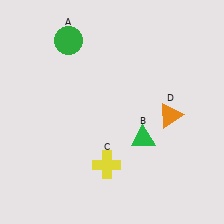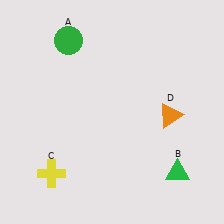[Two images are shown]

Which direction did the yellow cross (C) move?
The yellow cross (C) moved left.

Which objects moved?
The objects that moved are: the green triangle (B), the yellow cross (C).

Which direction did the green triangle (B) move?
The green triangle (B) moved right.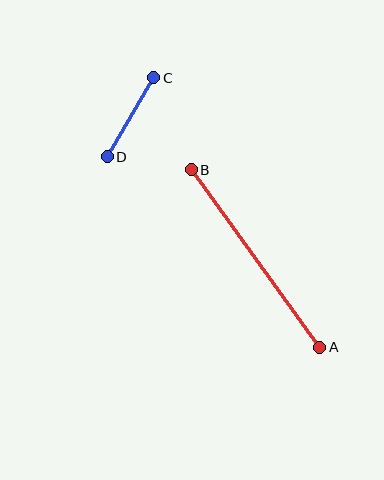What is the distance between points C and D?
The distance is approximately 92 pixels.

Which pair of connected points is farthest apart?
Points A and B are farthest apart.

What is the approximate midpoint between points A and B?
The midpoint is at approximately (255, 259) pixels.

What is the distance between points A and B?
The distance is approximately 219 pixels.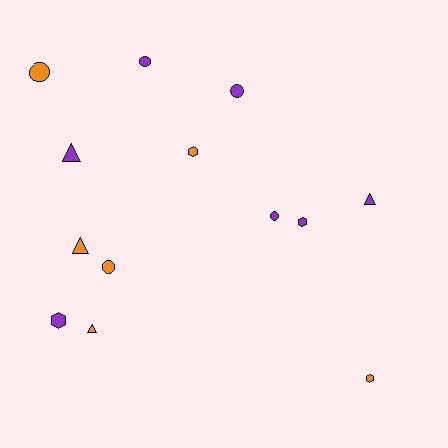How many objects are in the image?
There are 13 objects.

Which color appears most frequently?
Purple, with 7 objects.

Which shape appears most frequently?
Circle, with 5 objects.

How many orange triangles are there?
There are 2 orange triangles.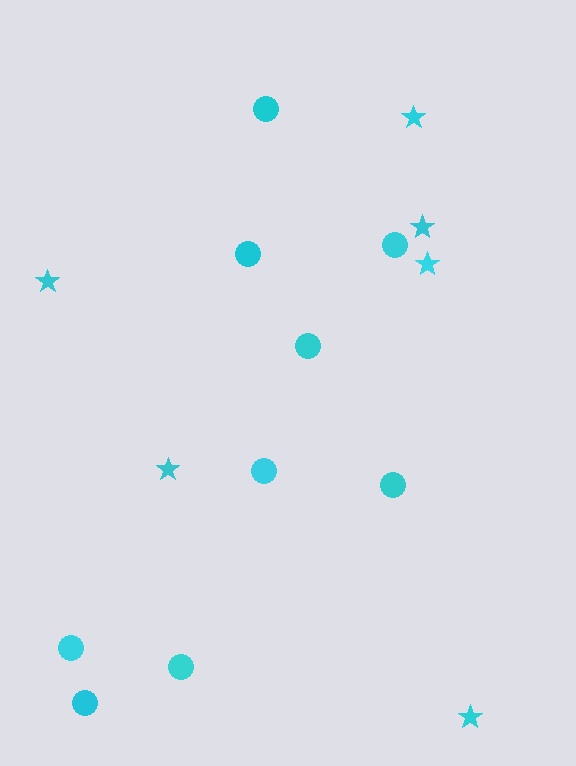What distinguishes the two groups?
There are 2 groups: one group of circles (9) and one group of stars (6).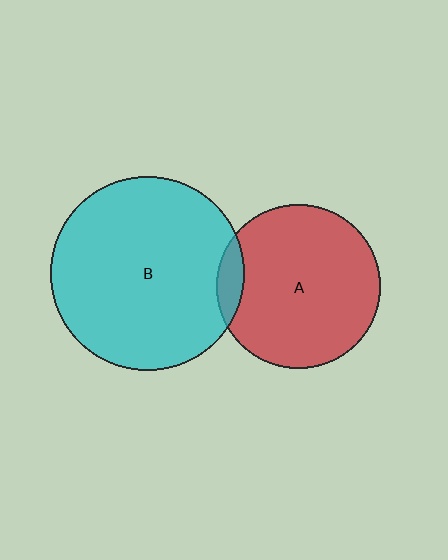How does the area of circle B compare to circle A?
Approximately 1.4 times.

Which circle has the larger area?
Circle B (cyan).